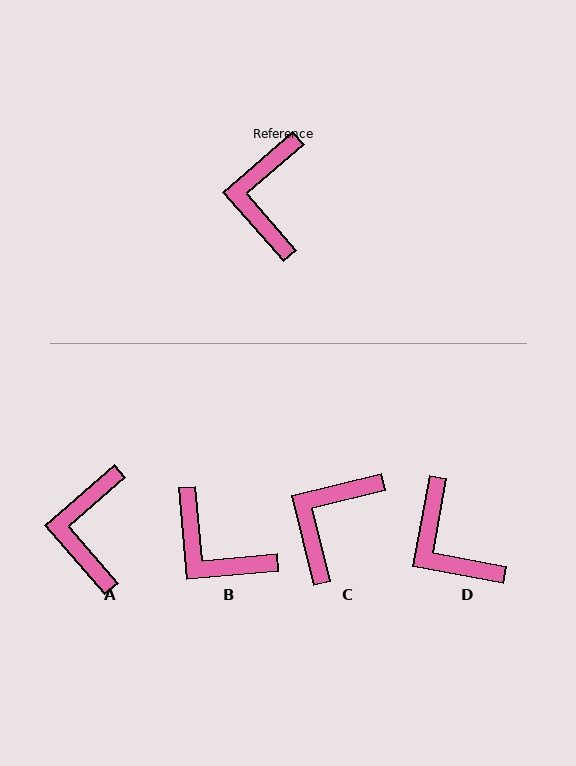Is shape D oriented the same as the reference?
No, it is off by about 38 degrees.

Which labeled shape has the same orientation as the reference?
A.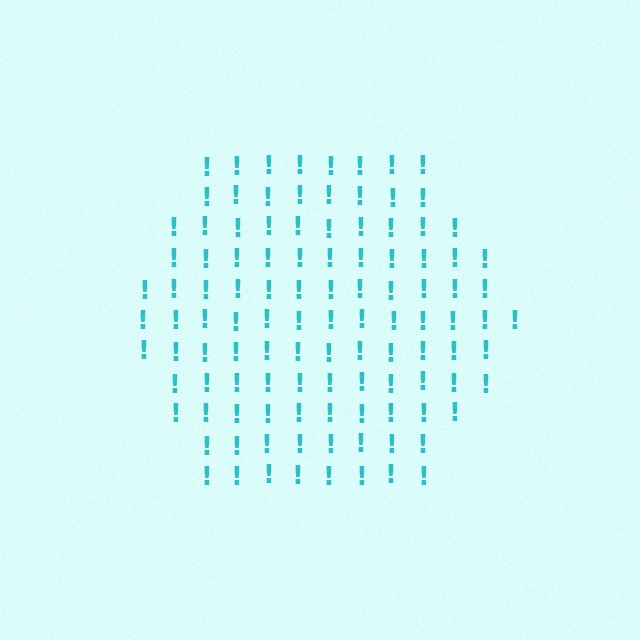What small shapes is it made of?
It is made of small exclamation marks.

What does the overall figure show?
The overall figure shows a hexagon.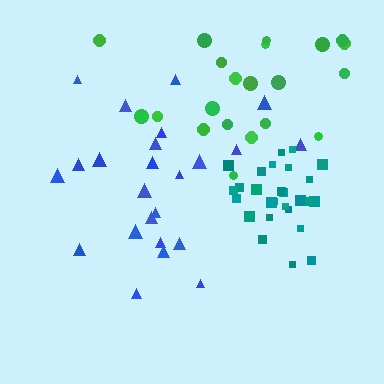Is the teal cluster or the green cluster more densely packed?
Teal.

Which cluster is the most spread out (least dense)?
Green.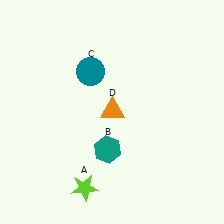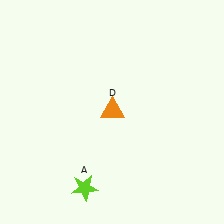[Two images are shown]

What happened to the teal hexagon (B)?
The teal hexagon (B) was removed in Image 2. It was in the bottom-left area of Image 1.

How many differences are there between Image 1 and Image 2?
There are 2 differences between the two images.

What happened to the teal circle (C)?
The teal circle (C) was removed in Image 2. It was in the top-left area of Image 1.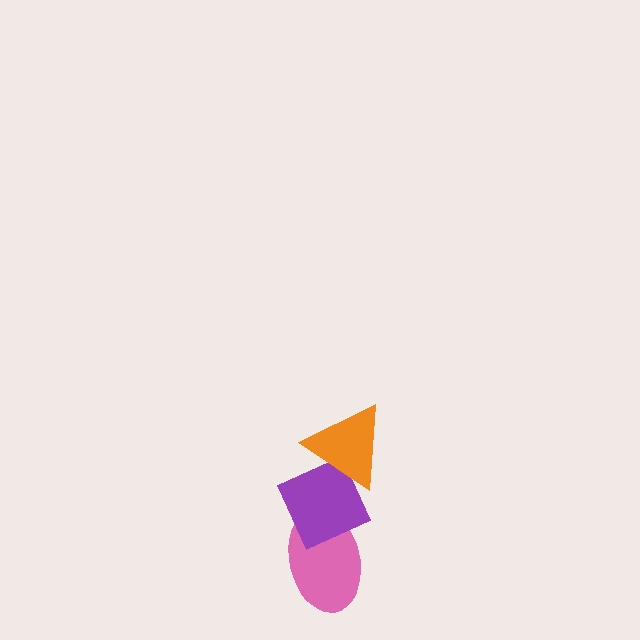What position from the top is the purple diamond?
The purple diamond is 2nd from the top.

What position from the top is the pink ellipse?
The pink ellipse is 3rd from the top.